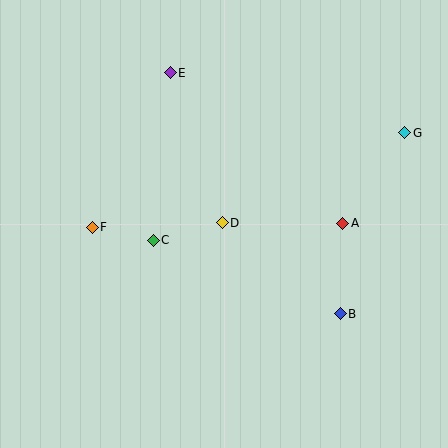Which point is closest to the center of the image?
Point D at (222, 223) is closest to the center.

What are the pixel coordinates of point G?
Point G is at (405, 133).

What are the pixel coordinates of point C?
Point C is at (153, 240).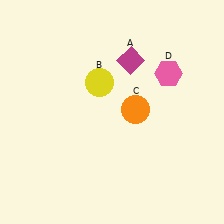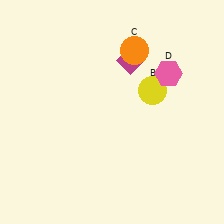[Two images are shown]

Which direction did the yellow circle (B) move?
The yellow circle (B) moved right.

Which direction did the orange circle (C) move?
The orange circle (C) moved up.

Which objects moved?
The objects that moved are: the yellow circle (B), the orange circle (C).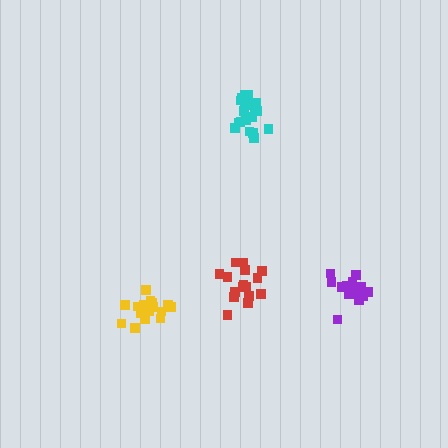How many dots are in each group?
Group 1: 20 dots, Group 2: 17 dots, Group 3: 14 dots, Group 4: 16 dots (67 total).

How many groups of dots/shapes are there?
There are 4 groups.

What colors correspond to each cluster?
The clusters are colored: cyan, yellow, purple, red.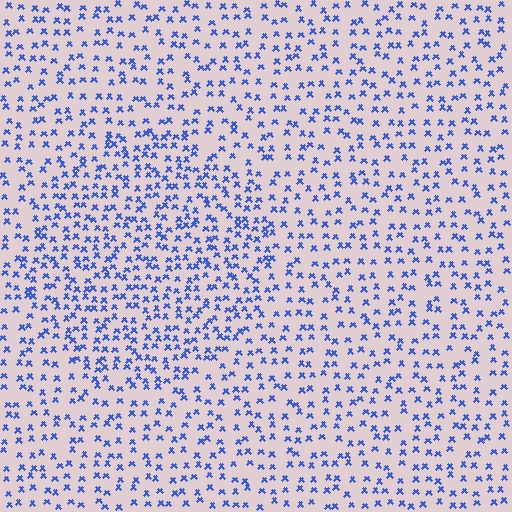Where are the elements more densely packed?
The elements are more densely packed inside the circle boundary.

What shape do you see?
I see a circle.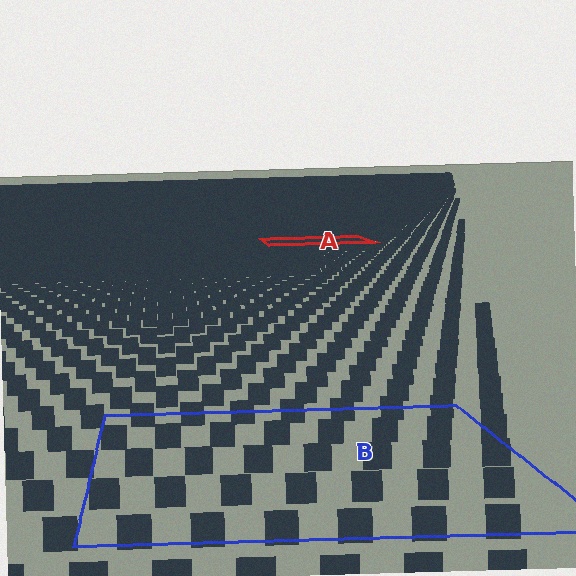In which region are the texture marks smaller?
The texture marks are smaller in region A, because it is farther away.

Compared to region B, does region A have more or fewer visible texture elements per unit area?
Region A has more texture elements per unit area — they are packed more densely because it is farther away.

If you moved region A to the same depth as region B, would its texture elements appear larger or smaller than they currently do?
They would appear larger. At a closer depth, the same texture elements are projected at a bigger on-screen size.